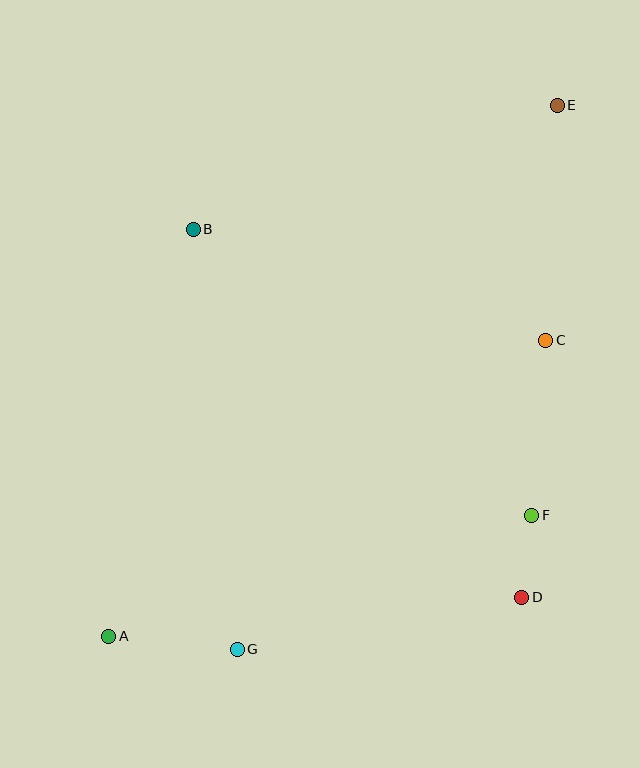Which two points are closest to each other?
Points D and F are closest to each other.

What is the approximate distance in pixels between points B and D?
The distance between B and D is approximately 493 pixels.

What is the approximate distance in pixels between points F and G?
The distance between F and G is approximately 323 pixels.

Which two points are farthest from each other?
Points A and E are farthest from each other.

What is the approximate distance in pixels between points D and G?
The distance between D and G is approximately 289 pixels.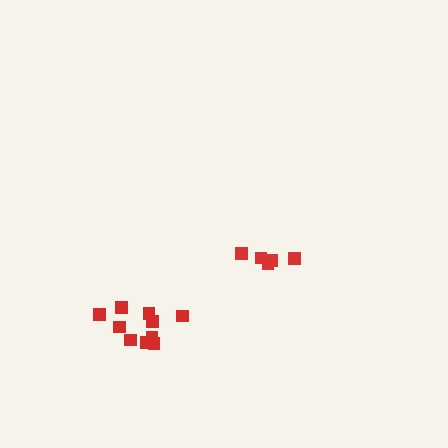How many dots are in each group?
Group 1: 5 dots, Group 2: 10 dots (15 total).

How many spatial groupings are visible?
There are 2 spatial groupings.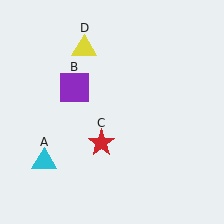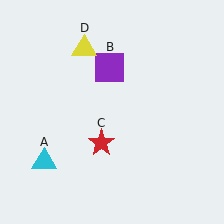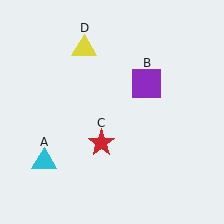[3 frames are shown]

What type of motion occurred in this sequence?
The purple square (object B) rotated clockwise around the center of the scene.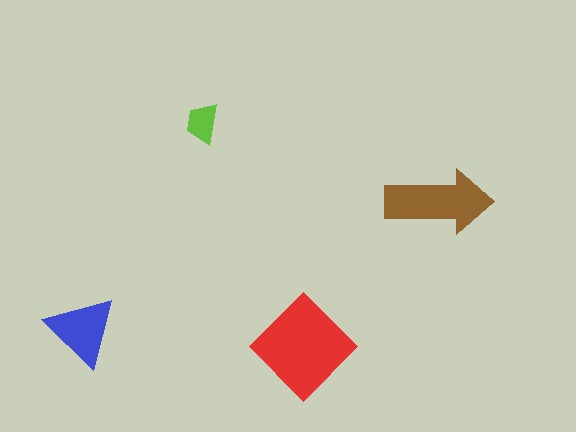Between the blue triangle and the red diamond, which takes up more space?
The red diamond.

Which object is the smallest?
The lime trapezoid.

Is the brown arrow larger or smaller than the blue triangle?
Larger.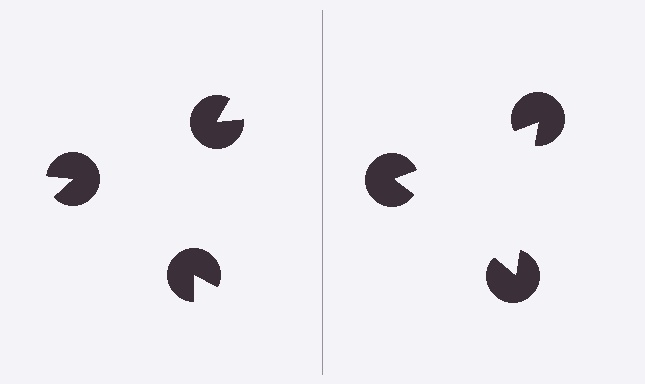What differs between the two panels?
The pac-man discs are positioned identically on both sides; only the wedge orientations differ. On the right they align to a triangle; on the left they are misaligned.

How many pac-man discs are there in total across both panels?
6 — 3 on each side.